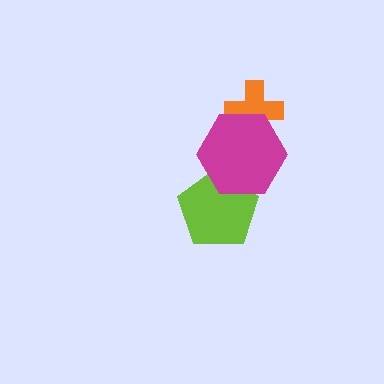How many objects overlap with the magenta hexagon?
2 objects overlap with the magenta hexagon.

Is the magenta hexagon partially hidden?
No, no other shape covers it.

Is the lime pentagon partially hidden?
Yes, it is partially covered by another shape.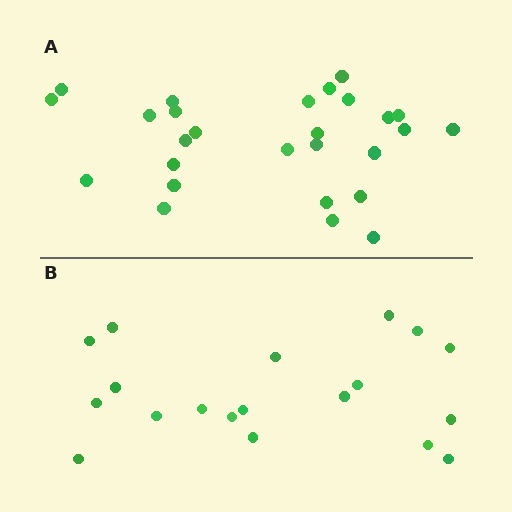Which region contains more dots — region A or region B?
Region A (the top region) has more dots.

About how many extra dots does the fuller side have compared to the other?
Region A has roughly 8 or so more dots than region B.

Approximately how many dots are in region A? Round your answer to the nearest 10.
About 30 dots. (The exact count is 27, which rounds to 30.)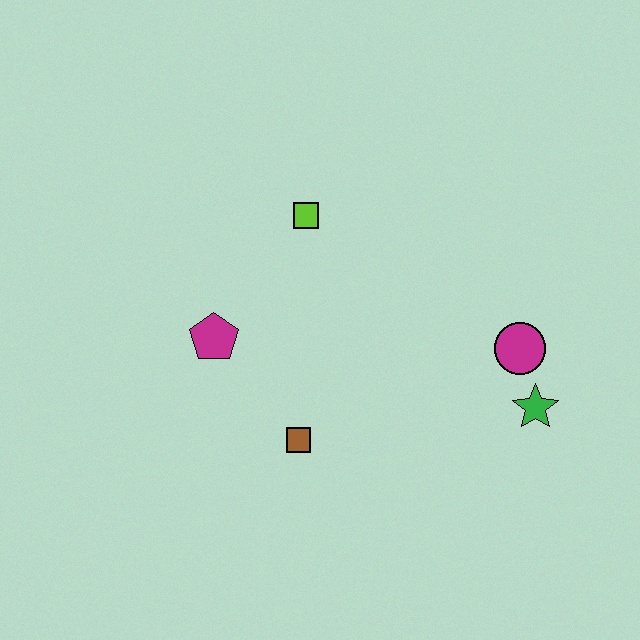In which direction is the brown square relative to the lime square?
The brown square is below the lime square.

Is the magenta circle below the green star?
No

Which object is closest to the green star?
The magenta circle is closest to the green star.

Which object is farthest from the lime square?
The green star is farthest from the lime square.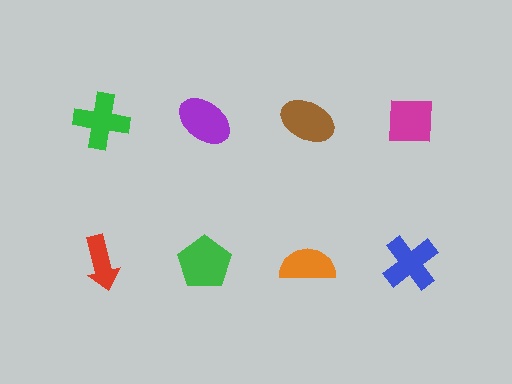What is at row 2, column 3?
An orange semicircle.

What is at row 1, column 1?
A green cross.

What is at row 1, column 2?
A purple ellipse.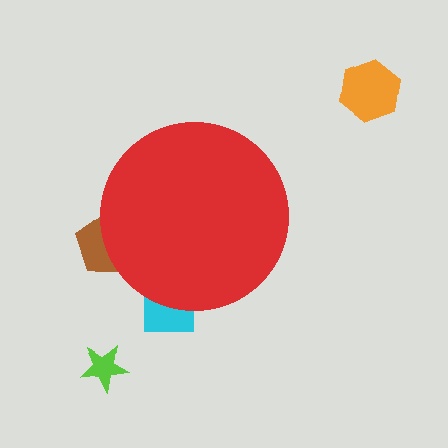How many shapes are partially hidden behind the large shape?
2 shapes are partially hidden.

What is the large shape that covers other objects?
A red circle.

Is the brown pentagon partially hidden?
Yes, the brown pentagon is partially hidden behind the red circle.